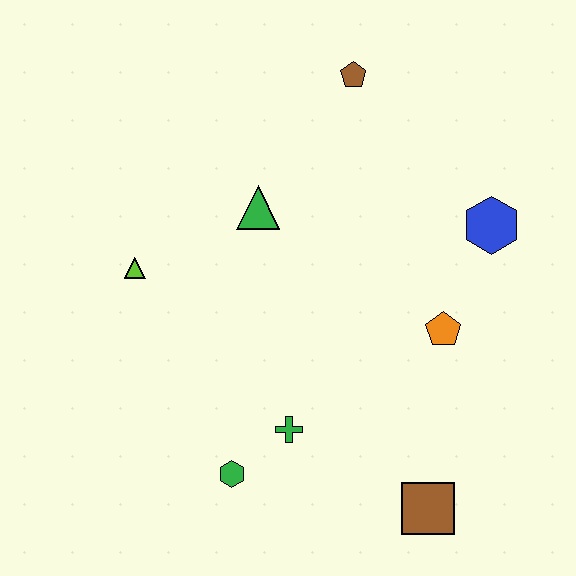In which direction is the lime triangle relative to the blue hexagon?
The lime triangle is to the left of the blue hexagon.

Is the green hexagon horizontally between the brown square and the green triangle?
No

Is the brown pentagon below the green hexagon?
No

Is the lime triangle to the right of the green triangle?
No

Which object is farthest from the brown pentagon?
The brown square is farthest from the brown pentagon.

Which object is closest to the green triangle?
The lime triangle is closest to the green triangle.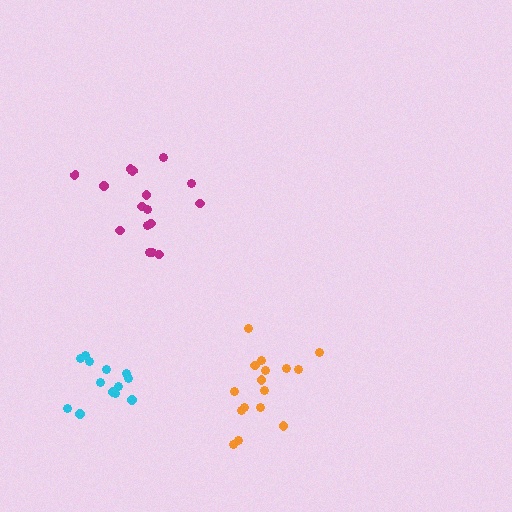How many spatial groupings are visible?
There are 3 spatial groupings.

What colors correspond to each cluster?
The clusters are colored: magenta, cyan, orange.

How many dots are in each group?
Group 1: 16 dots, Group 2: 13 dots, Group 3: 16 dots (45 total).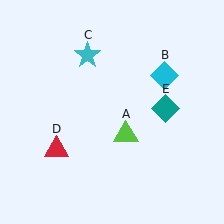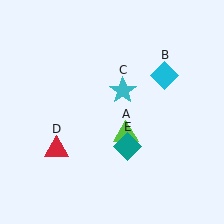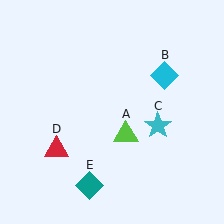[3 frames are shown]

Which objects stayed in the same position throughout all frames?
Lime triangle (object A) and cyan diamond (object B) and red triangle (object D) remained stationary.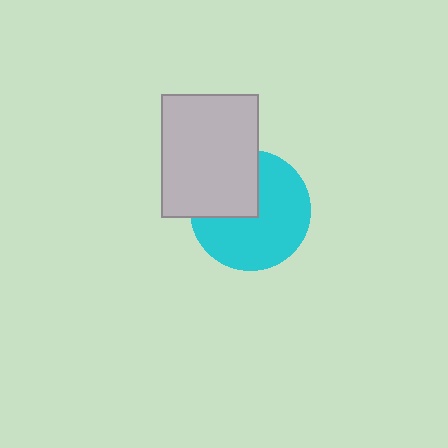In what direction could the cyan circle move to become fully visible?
The cyan circle could move toward the lower-right. That would shift it out from behind the light gray rectangle entirely.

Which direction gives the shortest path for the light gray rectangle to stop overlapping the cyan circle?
Moving toward the upper-left gives the shortest separation.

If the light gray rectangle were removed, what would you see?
You would see the complete cyan circle.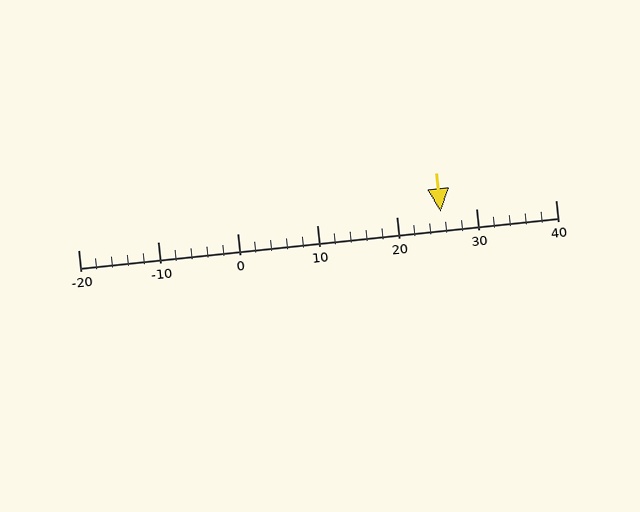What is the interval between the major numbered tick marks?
The major tick marks are spaced 10 units apart.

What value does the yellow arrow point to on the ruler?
The yellow arrow points to approximately 26.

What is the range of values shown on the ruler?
The ruler shows values from -20 to 40.